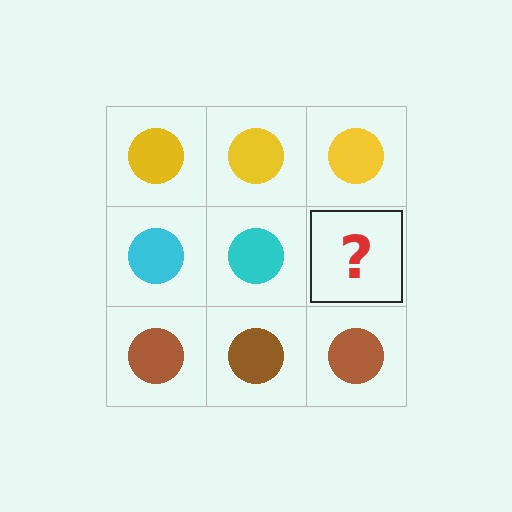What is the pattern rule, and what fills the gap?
The rule is that each row has a consistent color. The gap should be filled with a cyan circle.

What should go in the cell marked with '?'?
The missing cell should contain a cyan circle.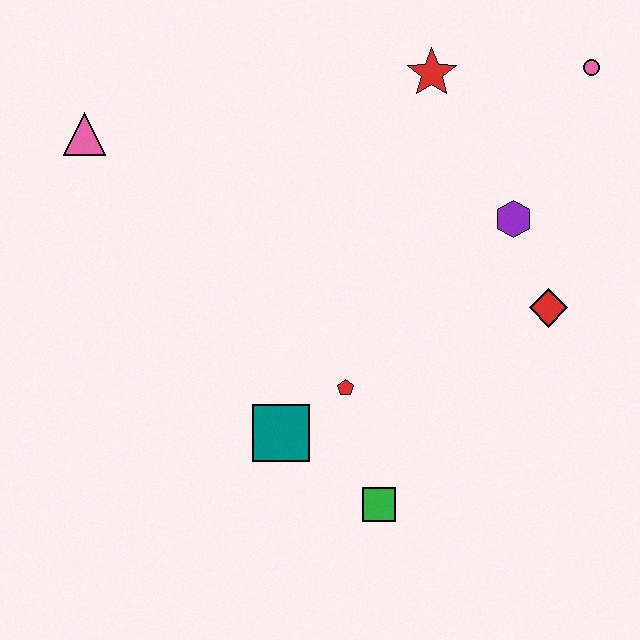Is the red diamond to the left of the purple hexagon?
No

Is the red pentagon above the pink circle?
No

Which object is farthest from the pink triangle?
The pink circle is farthest from the pink triangle.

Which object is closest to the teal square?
The red pentagon is closest to the teal square.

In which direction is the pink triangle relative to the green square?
The pink triangle is above the green square.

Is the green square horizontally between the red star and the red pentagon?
Yes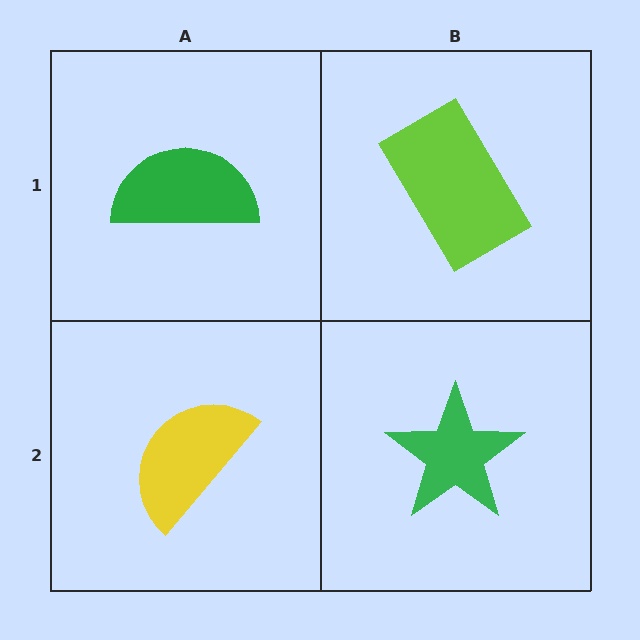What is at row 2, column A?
A yellow semicircle.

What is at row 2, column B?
A green star.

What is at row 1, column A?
A green semicircle.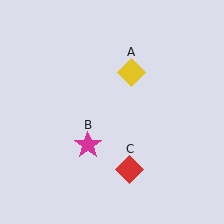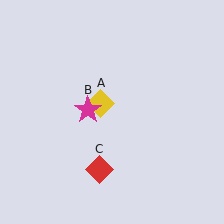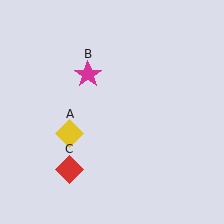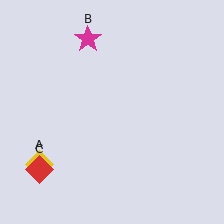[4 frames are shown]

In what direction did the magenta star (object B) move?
The magenta star (object B) moved up.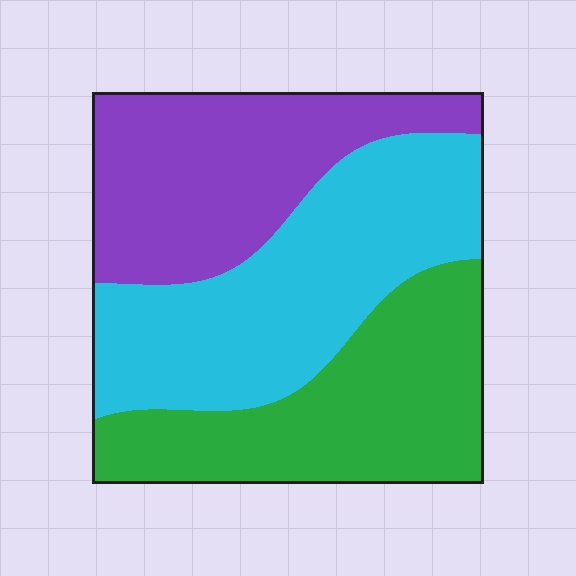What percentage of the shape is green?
Green takes up between a quarter and a half of the shape.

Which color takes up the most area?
Cyan, at roughly 40%.